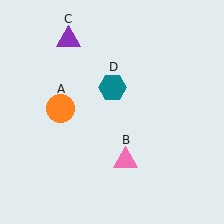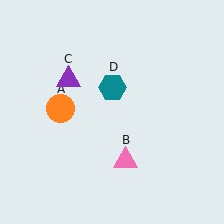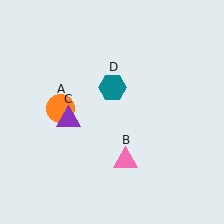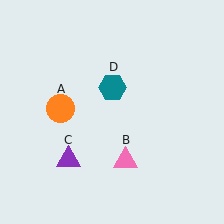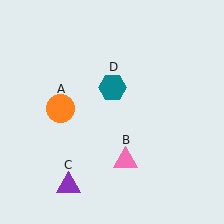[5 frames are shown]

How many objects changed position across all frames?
1 object changed position: purple triangle (object C).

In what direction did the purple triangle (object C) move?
The purple triangle (object C) moved down.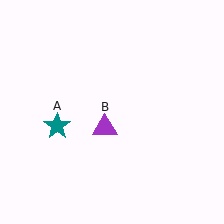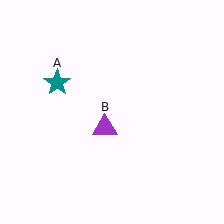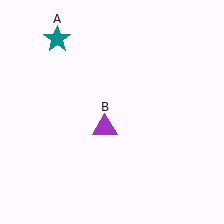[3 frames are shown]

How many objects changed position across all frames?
1 object changed position: teal star (object A).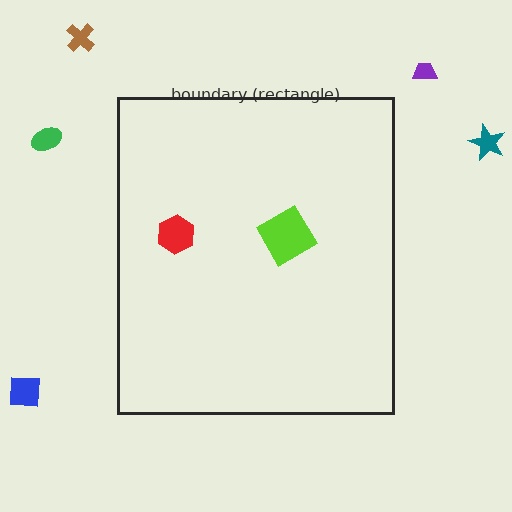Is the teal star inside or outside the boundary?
Outside.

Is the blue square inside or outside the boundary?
Outside.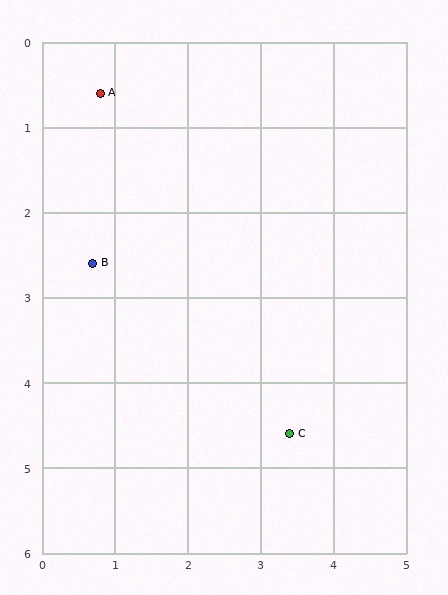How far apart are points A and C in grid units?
Points A and C are about 4.8 grid units apart.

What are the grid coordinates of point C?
Point C is at approximately (3.4, 4.6).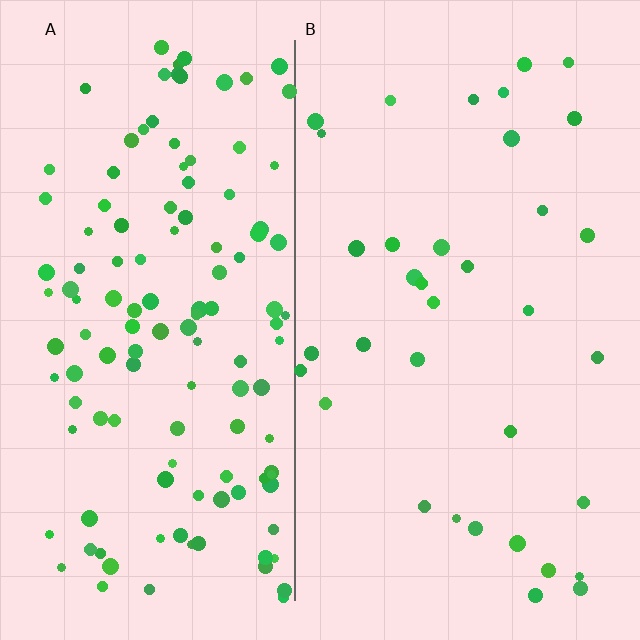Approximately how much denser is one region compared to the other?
Approximately 3.6× — region A over region B.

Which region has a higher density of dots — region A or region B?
A (the left).